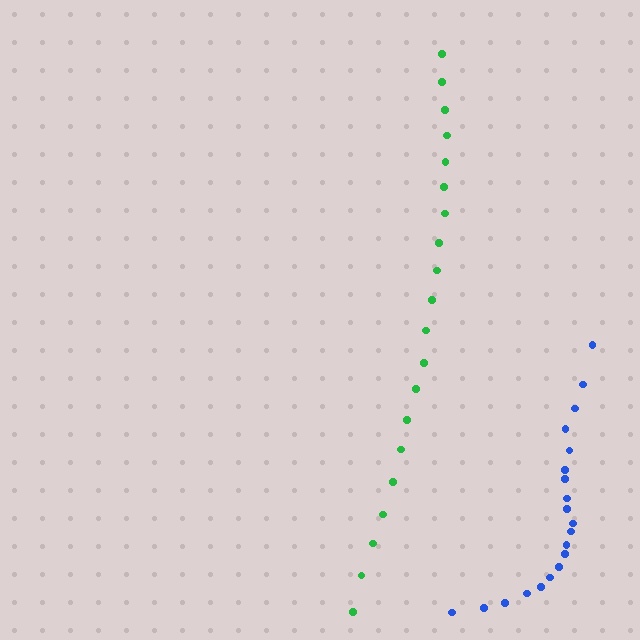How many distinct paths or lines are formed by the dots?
There are 2 distinct paths.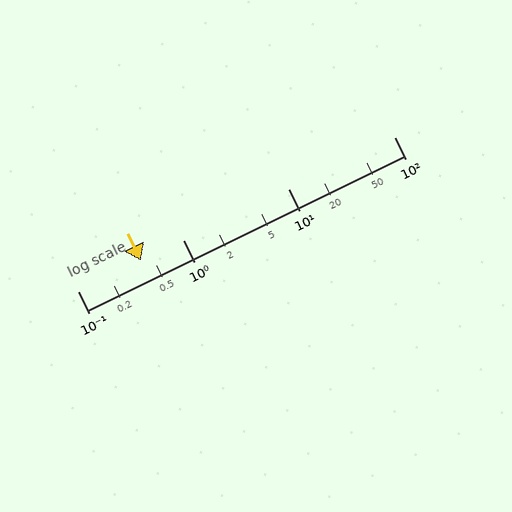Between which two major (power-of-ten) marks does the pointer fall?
The pointer is between 0.1 and 1.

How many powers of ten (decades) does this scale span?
The scale spans 3 decades, from 0.1 to 100.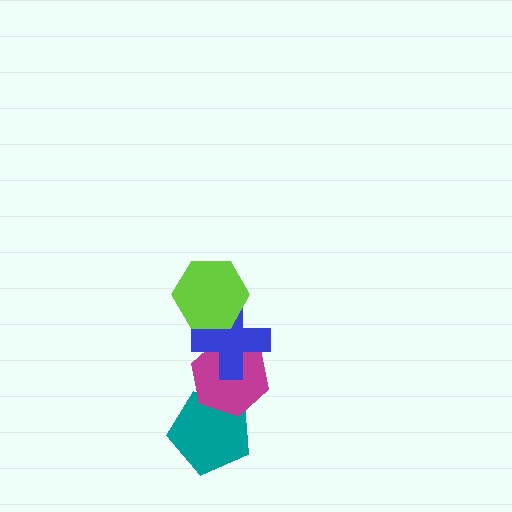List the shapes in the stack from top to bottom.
From top to bottom: the lime hexagon, the blue cross, the magenta hexagon, the teal pentagon.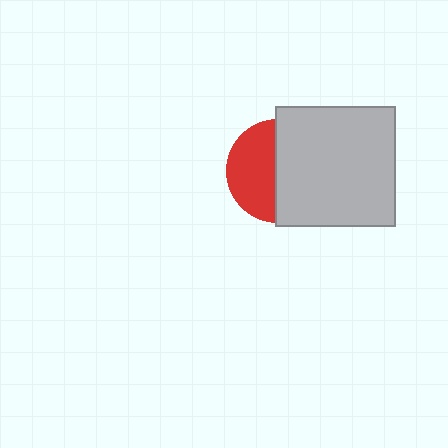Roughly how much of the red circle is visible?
About half of it is visible (roughly 47%).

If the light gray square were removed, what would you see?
You would see the complete red circle.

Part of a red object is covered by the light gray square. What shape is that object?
It is a circle.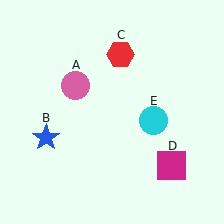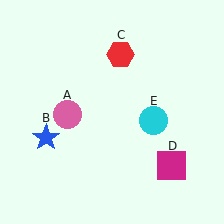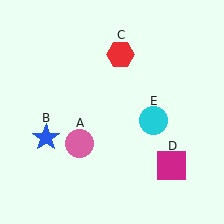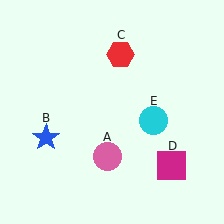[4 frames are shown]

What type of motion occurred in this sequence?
The pink circle (object A) rotated counterclockwise around the center of the scene.